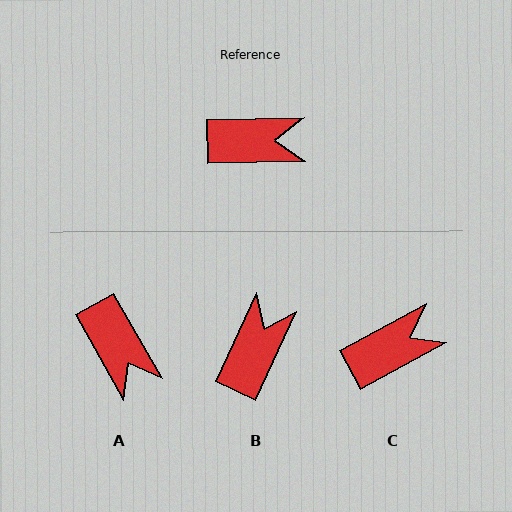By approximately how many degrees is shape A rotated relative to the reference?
Approximately 62 degrees clockwise.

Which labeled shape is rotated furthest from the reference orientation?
B, about 64 degrees away.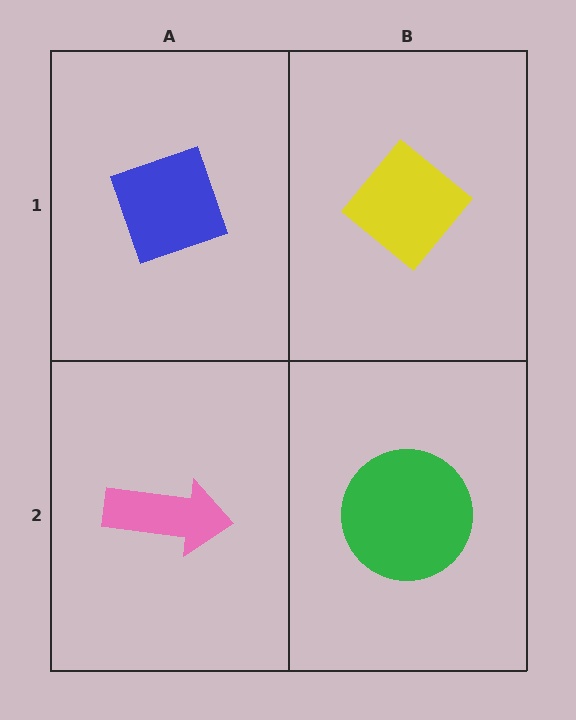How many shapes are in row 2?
2 shapes.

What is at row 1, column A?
A blue diamond.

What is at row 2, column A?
A pink arrow.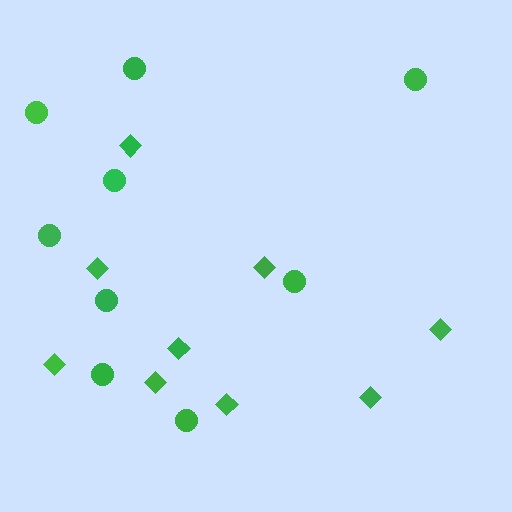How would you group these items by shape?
There are 2 groups: one group of circles (9) and one group of diamonds (9).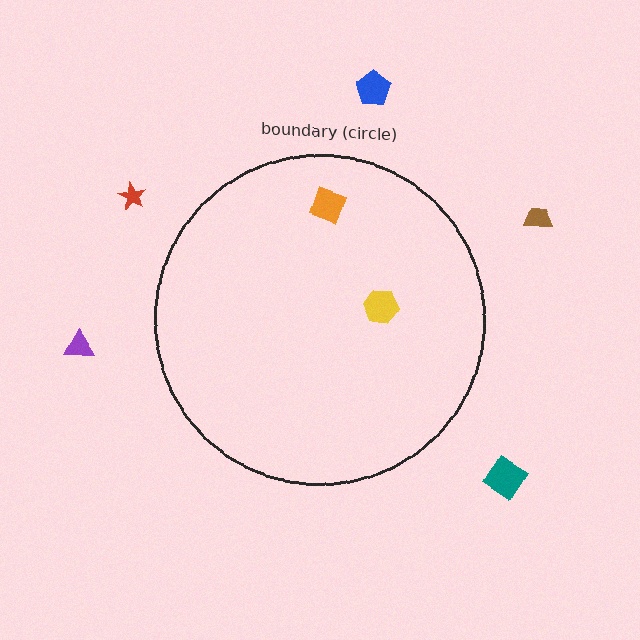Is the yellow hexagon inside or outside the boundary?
Inside.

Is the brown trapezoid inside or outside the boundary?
Outside.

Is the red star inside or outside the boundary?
Outside.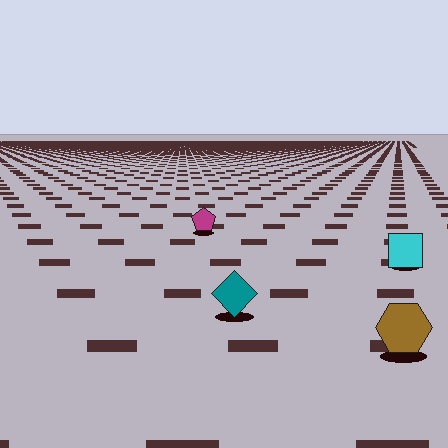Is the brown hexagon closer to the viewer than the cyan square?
Yes. The brown hexagon is closer — you can tell from the texture gradient: the ground texture is coarser near it.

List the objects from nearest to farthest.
From nearest to farthest: the brown hexagon, the teal diamond, the cyan square, the magenta pentagon.